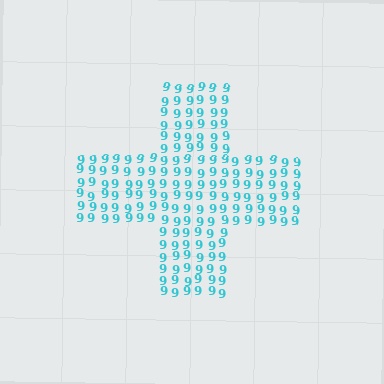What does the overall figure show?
The overall figure shows a cross.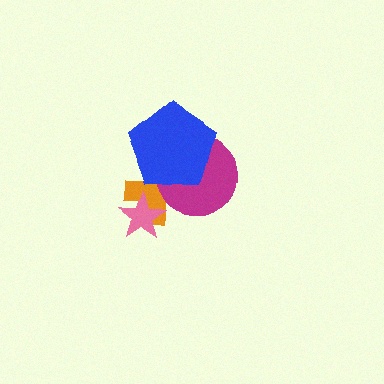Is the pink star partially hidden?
No, no other shape covers it.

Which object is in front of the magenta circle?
The blue pentagon is in front of the magenta circle.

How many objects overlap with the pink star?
1 object overlaps with the pink star.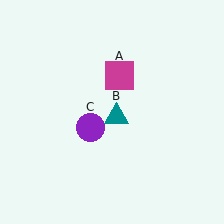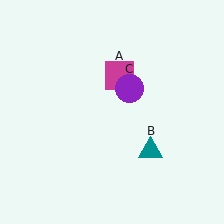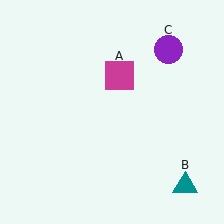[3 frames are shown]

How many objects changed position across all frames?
2 objects changed position: teal triangle (object B), purple circle (object C).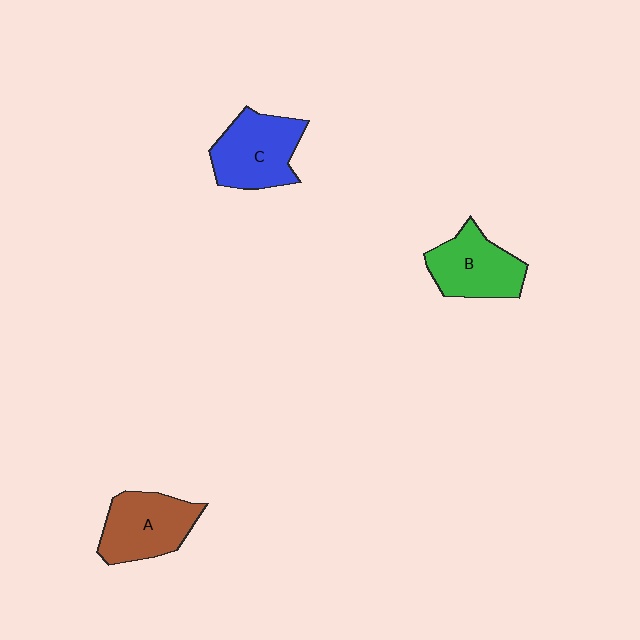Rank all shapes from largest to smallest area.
From largest to smallest: C (blue), A (brown), B (green).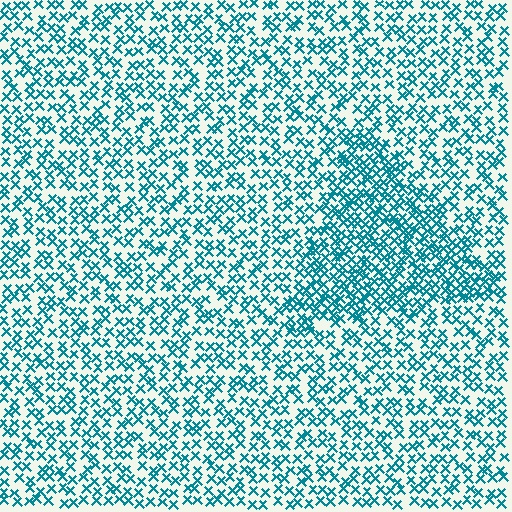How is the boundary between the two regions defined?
The boundary is defined by a change in element density (approximately 1.8x ratio). All elements are the same color, size, and shape.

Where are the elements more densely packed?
The elements are more densely packed inside the triangle boundary.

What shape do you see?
I see a triangle.